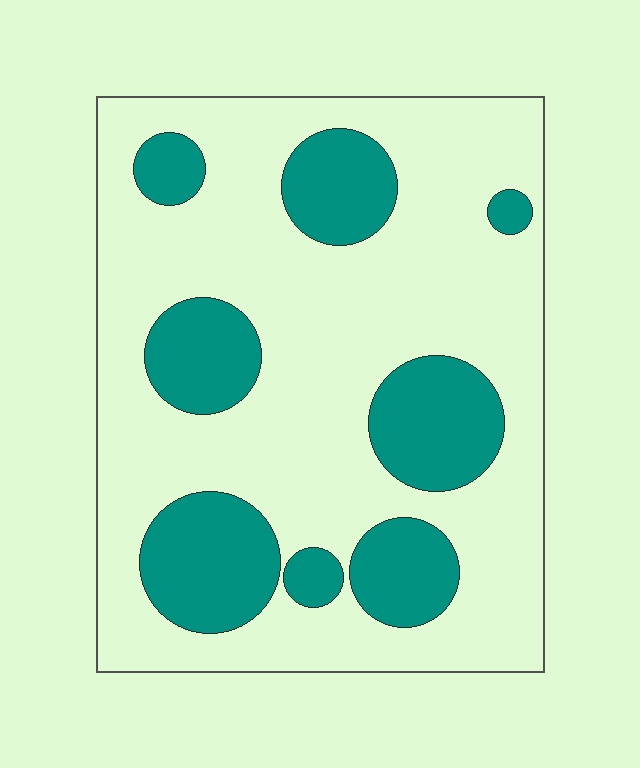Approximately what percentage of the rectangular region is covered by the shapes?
Approximately 25%.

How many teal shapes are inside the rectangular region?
8.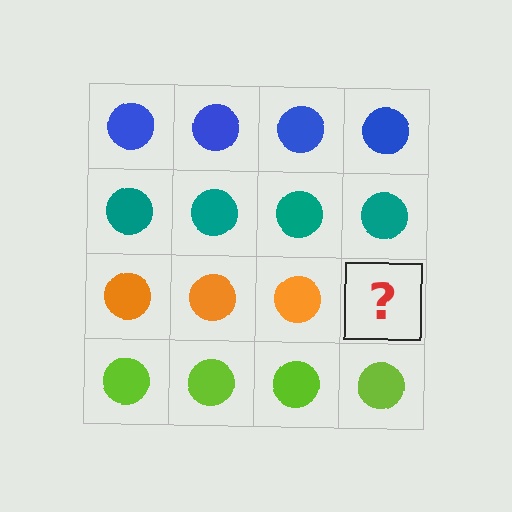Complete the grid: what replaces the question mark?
The question mark should be replaced with an orange circle.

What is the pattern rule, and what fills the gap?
The rule is that each row has a consistent color. The gap should be filled with an orange circle.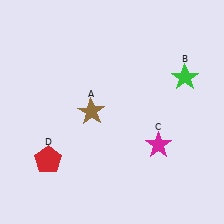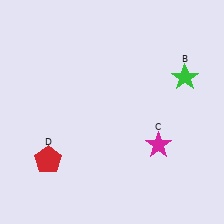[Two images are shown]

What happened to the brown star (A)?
The brown star (A) was removed in Image 2. It was in the top-left area of Image 1.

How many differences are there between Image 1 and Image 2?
There is 1 difference between the two images.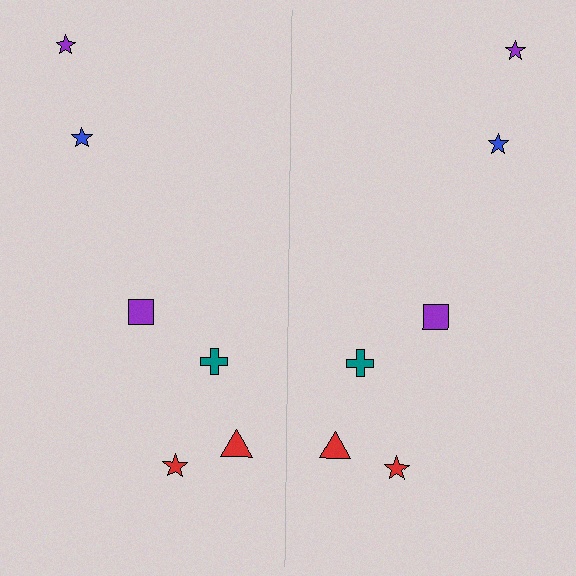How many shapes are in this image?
There are 12 shapes in this image.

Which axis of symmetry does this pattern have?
The pattern has a vertical axis of symmetry running through the center of the image.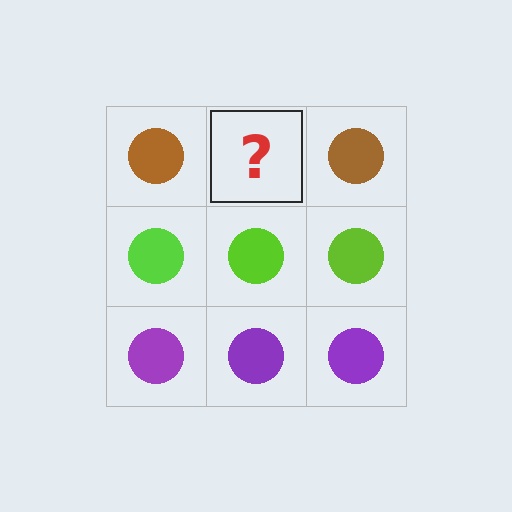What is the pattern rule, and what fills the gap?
The rule is that each row has a consistent color. The gap should be filled with a brown circle.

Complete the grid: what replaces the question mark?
The question mark should be replaced with a brown circle.